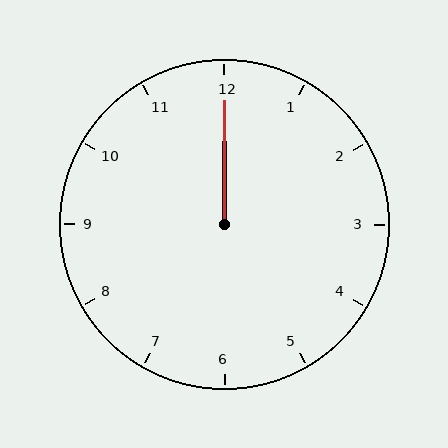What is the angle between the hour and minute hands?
Approximately 0 degrees.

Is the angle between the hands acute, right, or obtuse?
It is acute.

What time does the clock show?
12:00.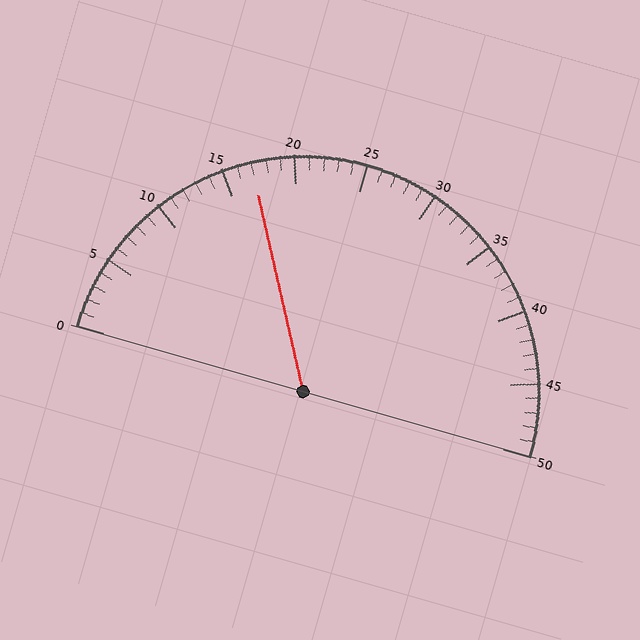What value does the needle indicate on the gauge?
The needle indicates approximately 17.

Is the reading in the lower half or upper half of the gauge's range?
The reading is in the lower half of the range (0 to 50).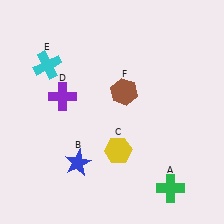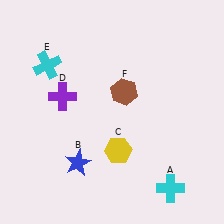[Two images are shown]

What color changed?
The cross (A) changed from green in Image 1 to cyan in Image 2.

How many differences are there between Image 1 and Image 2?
There is 1 difference between the two images.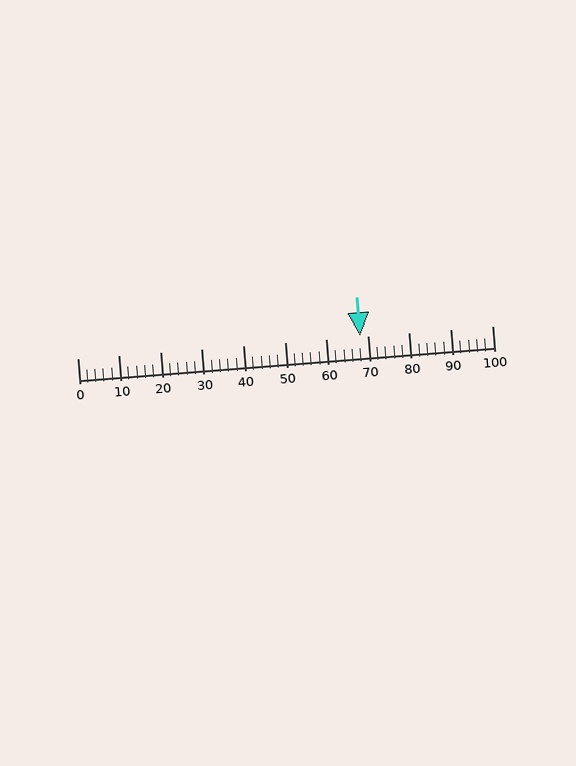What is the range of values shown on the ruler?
The ruler shows values from 0 to 100.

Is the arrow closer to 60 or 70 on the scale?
The arrow is closer to 70.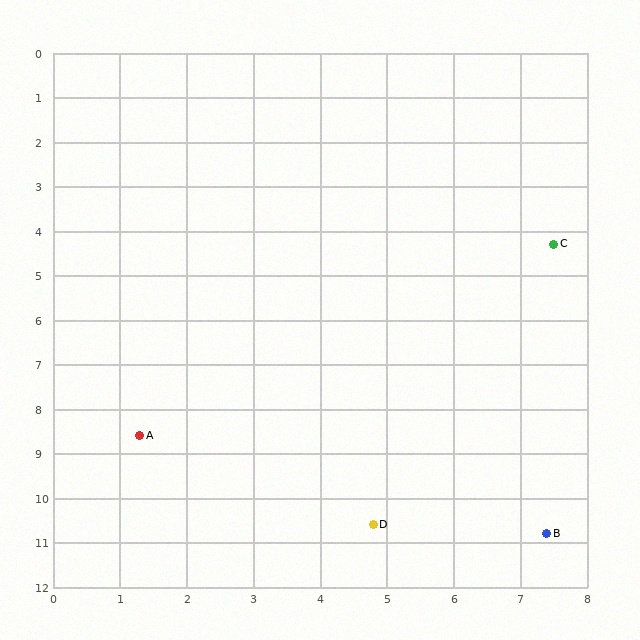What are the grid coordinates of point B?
Point B is at approximately (7.4, 10.8).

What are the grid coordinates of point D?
Point D is at approximately (4.8, 10.6).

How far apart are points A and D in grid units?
Points A and D are about 4.0 grid units apart.